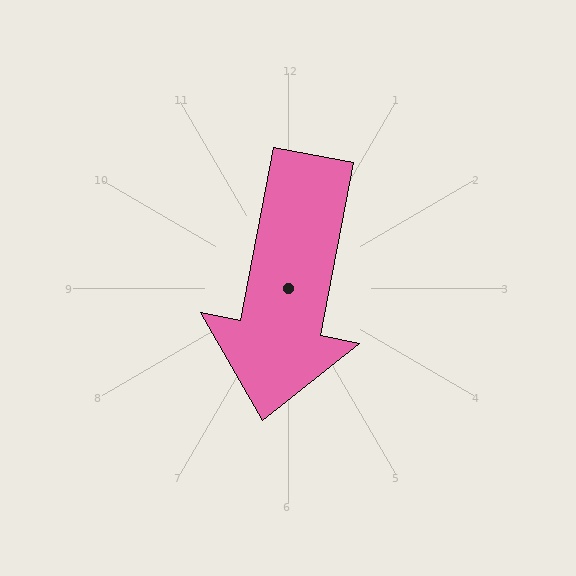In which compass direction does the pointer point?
South.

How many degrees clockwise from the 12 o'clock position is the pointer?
Approximately 191 degrees.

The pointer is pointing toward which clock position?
Roughly 6 o'clock.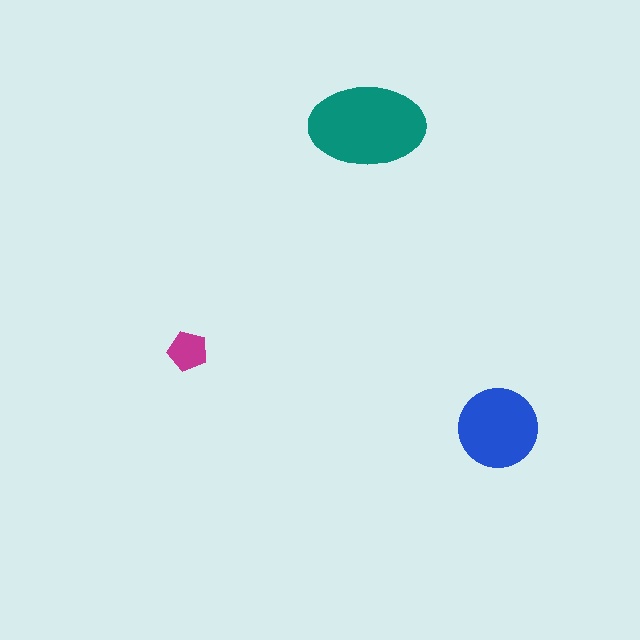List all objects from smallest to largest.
The magenta pentagon, the blue circle, the teal ellipse.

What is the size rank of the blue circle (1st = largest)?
2nd.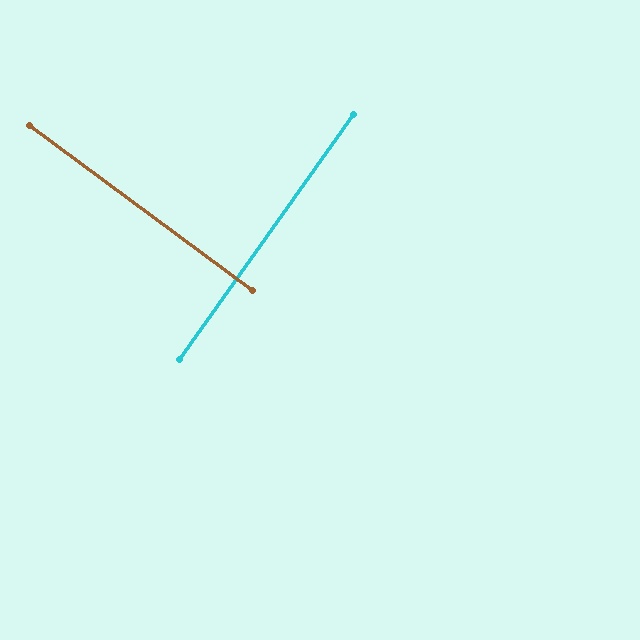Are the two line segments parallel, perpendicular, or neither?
Perpendicular — they meet at approximately 89°.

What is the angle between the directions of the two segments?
Approximately 89 degrees.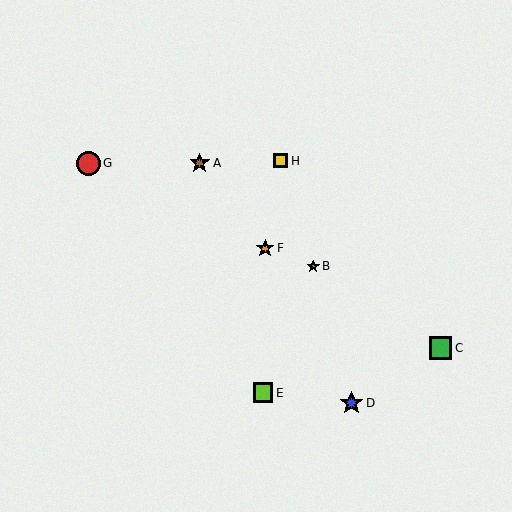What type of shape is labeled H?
Shape H is a yellow square.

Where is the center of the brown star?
The center of the brown star is at (200, 163).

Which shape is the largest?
The red circle (labeled G) is the largest.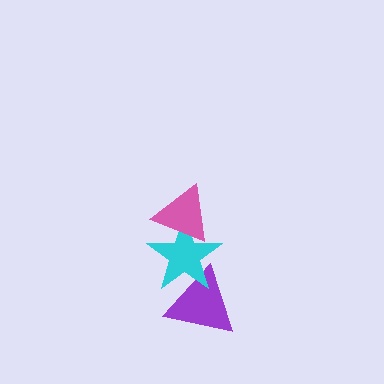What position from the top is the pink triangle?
The pink triangle is 1st from the top.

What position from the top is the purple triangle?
The purple triangle is 3rd from the top.